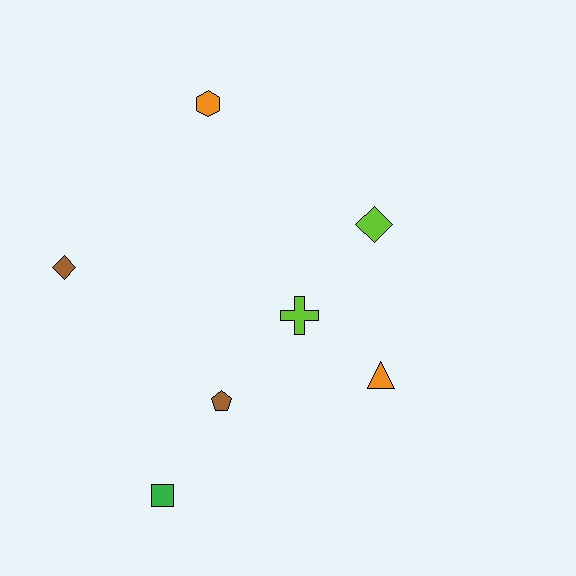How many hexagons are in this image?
There is 1 hexagon.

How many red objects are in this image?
There are no red objects.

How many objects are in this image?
There are 7 objects.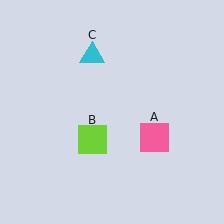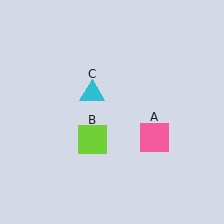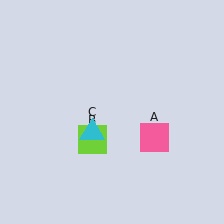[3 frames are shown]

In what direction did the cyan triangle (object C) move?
The cyan triangle (object C) moved down.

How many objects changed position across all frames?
1 object changed position: cyan triangle (object C).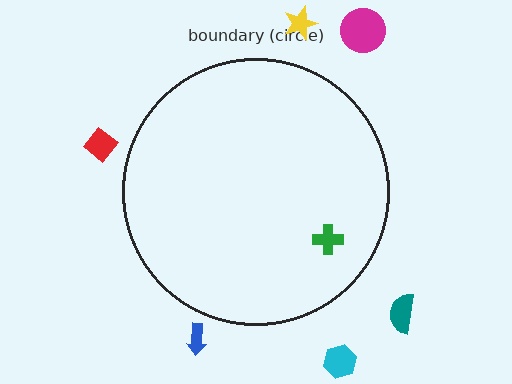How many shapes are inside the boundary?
1 inside, 6 outside.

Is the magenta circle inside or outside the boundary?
Outside.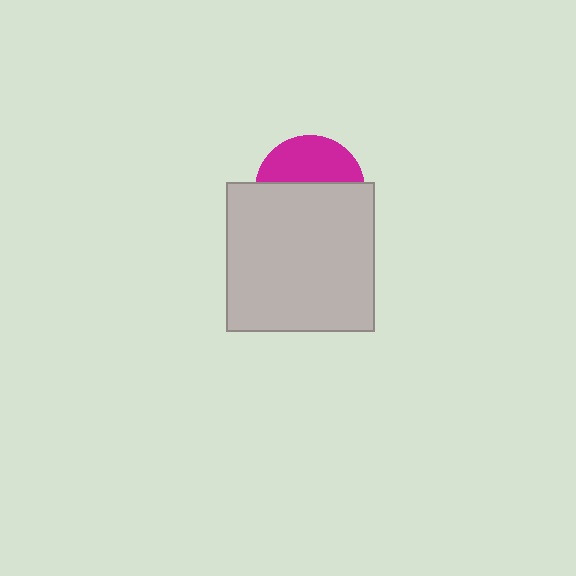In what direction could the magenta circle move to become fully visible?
The magenta circle could move up. That would shift it out from behind the light gray square entirely.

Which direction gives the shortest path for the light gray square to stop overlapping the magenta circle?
Moving down gives the shortest separation.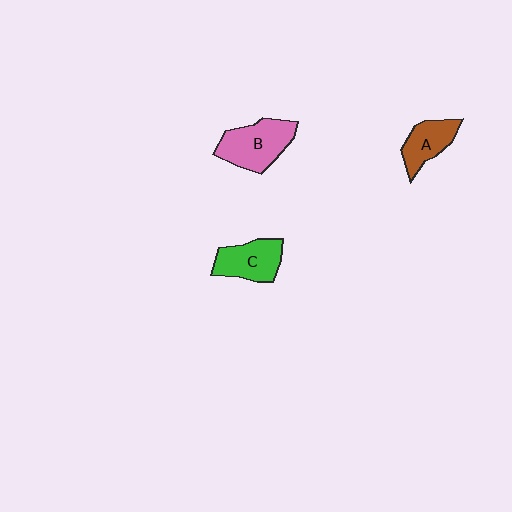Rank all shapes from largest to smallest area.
From largest to smallest: B (pink), C (green), A (brown).